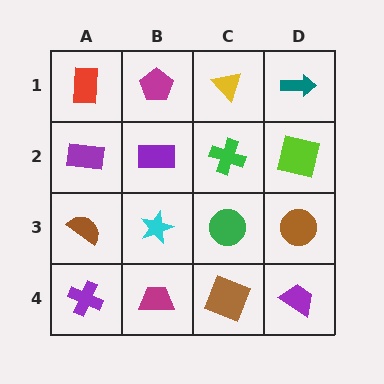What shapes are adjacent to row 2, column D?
A teal arrow (row 1, column D), a brown circle (row 3, column D), a green cross (row 2, column C).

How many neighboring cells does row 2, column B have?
4.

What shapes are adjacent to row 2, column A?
A red rectangle (row 1, column A), a brown semicircle (row 3, column A), a purple rectangle (row 2, column B).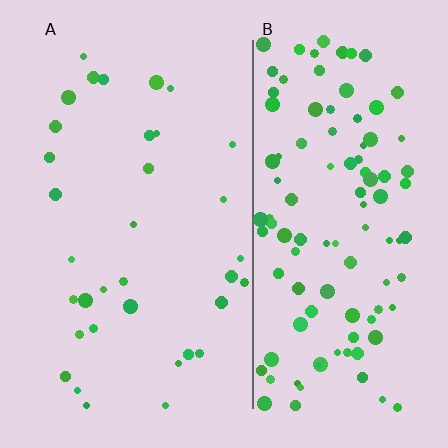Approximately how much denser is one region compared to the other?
Approximately 3.3× — region B over region A.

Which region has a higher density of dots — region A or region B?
B (the right).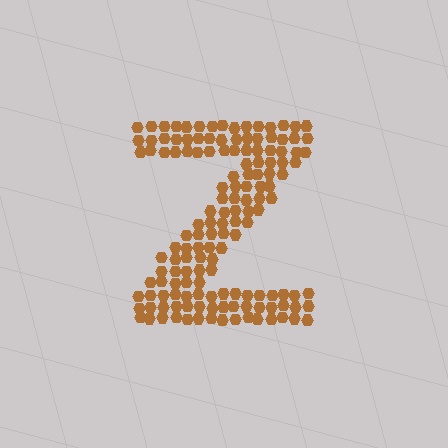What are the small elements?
The small elements are hexagons.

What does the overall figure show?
The overall figure shows the letter Z.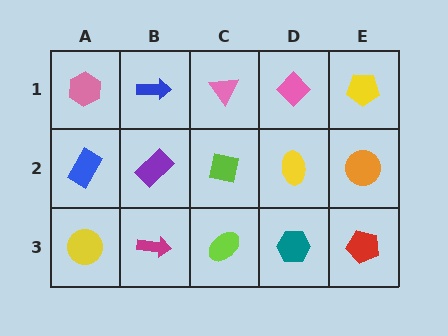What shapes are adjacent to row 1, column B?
A purple rectangle (row 2, column B), a pink hexagon (row 1, column A), a pink triangle (row 1, column C).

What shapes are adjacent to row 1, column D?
A yellow ellipse (row 2, column D), a pink triangle (row 1, column C), a yellow pentagon (row 1, column E).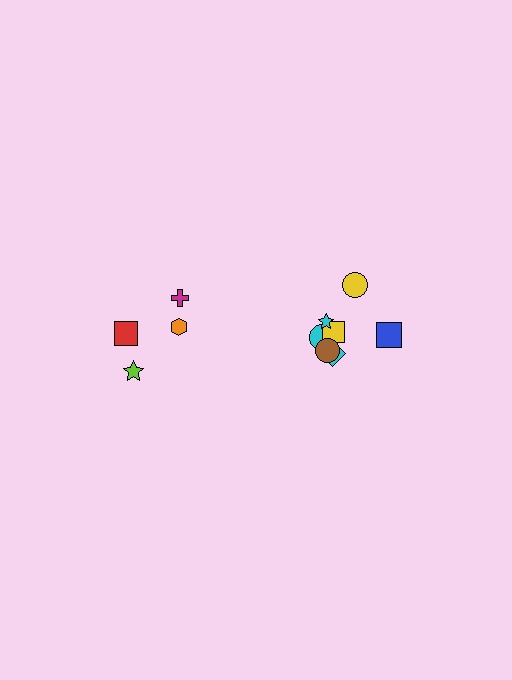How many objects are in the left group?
There are 4 objects.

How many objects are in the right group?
There are 7 objects.